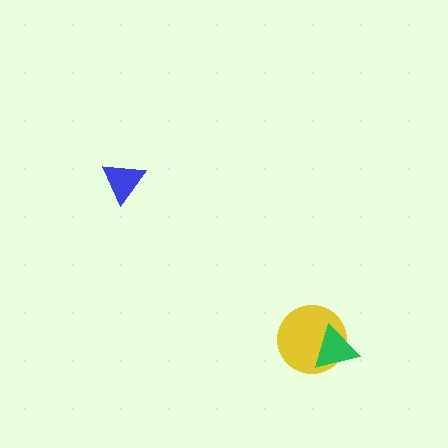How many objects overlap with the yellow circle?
1 object overlaps with the yellow circle.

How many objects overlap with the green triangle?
1 object overlaps with the green triangle.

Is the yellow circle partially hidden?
Yes, it is partially covered by another shape.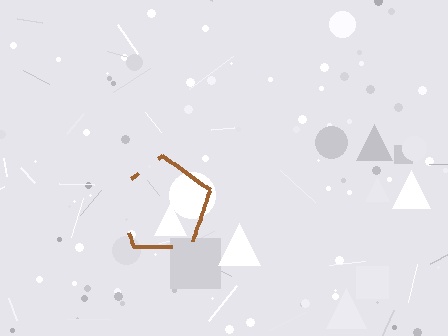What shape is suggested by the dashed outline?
The dashed outline suggests a pentagon.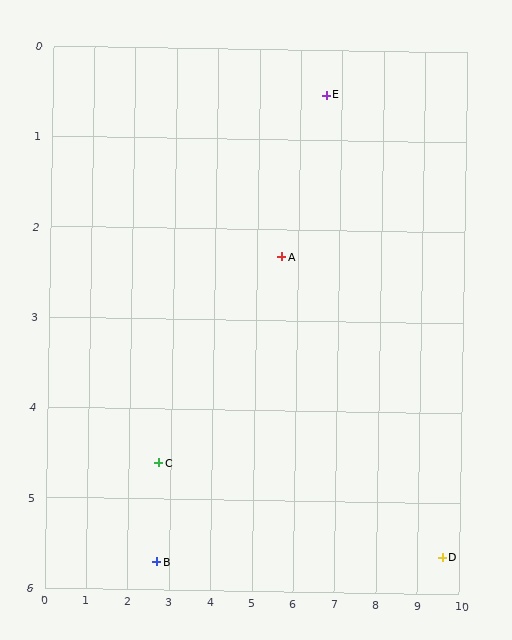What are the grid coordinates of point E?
Point E is at approximately (6.6, 0.5).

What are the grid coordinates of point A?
Point A is at approximately (5.6, 2.3).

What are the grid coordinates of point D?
Point D is at approximately (9.6, 5.6).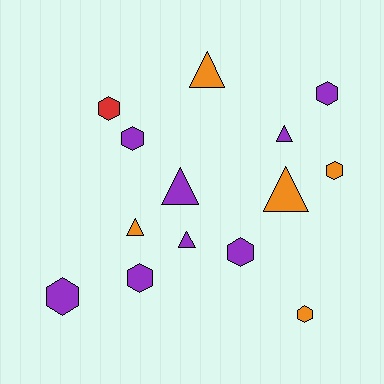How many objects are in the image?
There are 14 objects.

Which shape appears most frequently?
Hexagon, with 8 objects.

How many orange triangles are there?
There are 3 orange triangles.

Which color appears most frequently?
Purple, with 8 objects.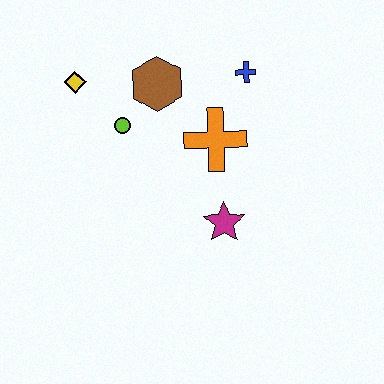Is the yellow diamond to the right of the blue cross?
No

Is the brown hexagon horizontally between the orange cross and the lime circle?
Yes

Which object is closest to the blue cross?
The orange cross is closest to the blue cross.